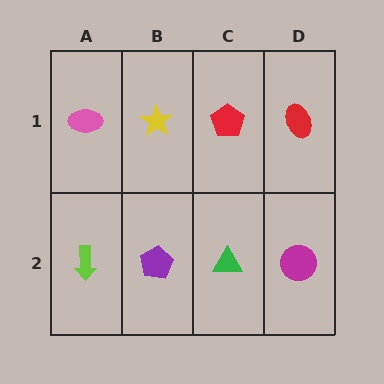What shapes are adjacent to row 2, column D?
A red ellipse (row 1, column D), a green triangle (row 2, column C).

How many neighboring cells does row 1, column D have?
2.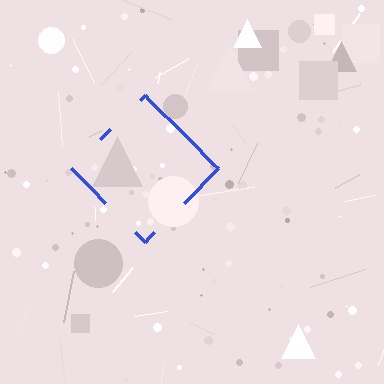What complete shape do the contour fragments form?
The contour fragments form a diamond.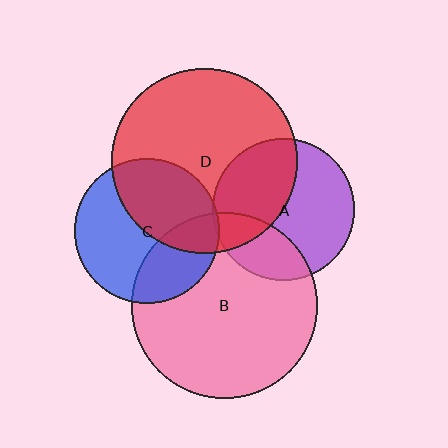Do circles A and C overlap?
Yes.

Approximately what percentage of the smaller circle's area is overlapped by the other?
Approximately 5%.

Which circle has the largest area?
Circle B (pink).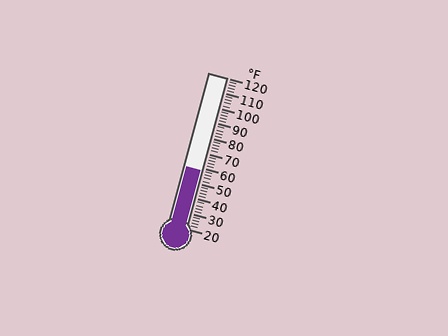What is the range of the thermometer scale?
The thermometer scale ranges from 20°F to 120°F.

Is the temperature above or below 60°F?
The temperature is below 60°F.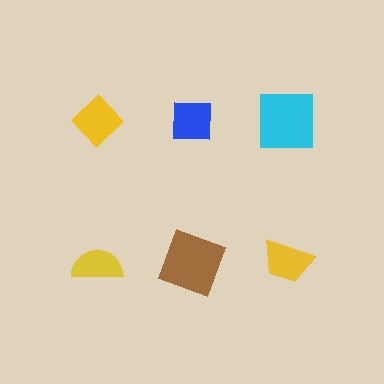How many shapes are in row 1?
3 shapes.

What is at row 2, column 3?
A yellow trapezoid.